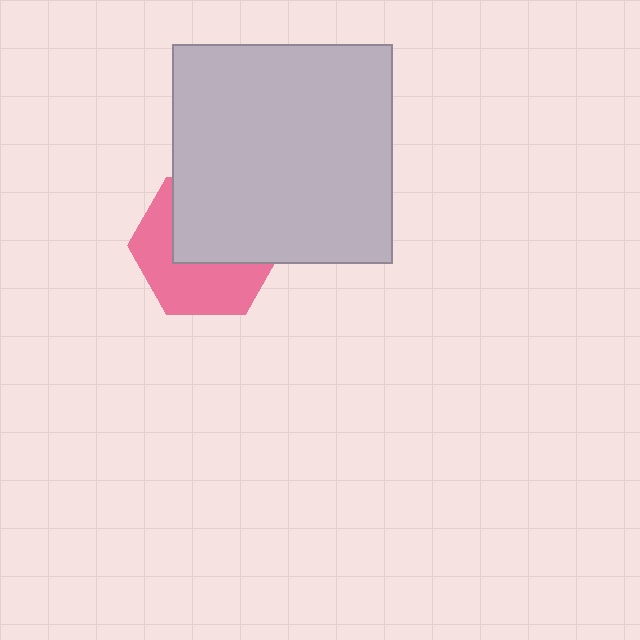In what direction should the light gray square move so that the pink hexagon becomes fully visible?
The light gray square should move up. That is the shortest direction to clear the overlap and leave the pink hexagon fully visible.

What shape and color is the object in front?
The object in front is a light gray square.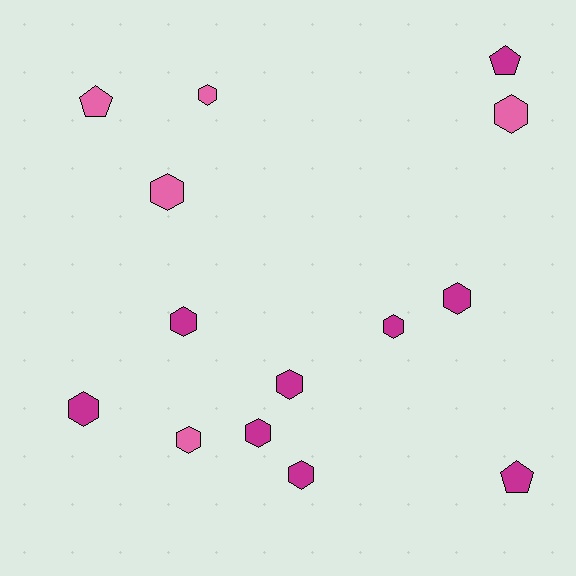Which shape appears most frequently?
Hexagon, with 11 objects.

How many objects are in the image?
There are 14 objects.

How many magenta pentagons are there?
There are 2 magenta pentagons.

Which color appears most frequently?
Magenta, with 9 objects.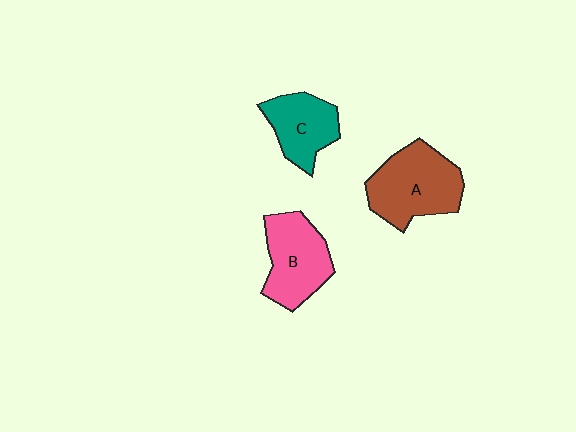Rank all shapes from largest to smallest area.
From largest to smallest: A (brown), B (pink), C (teal).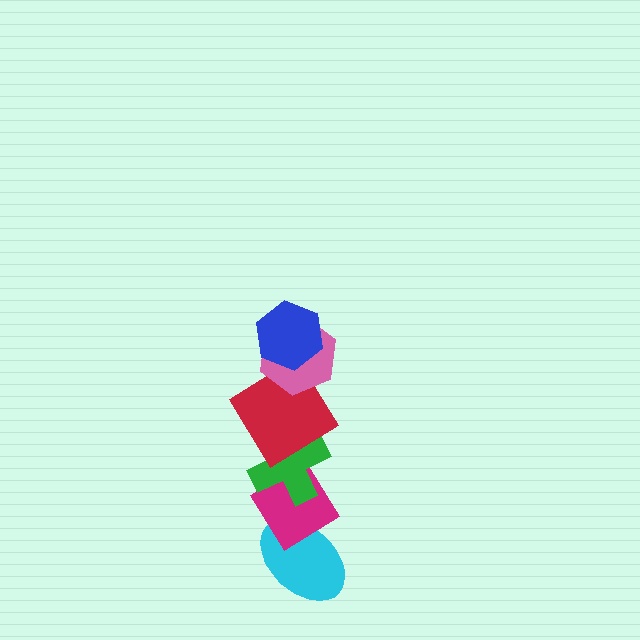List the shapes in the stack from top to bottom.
From top to bottom: the blue hexagon, the pink hexagon, the red diamond, the green cross, the magenta diamond, the cyan ellipse.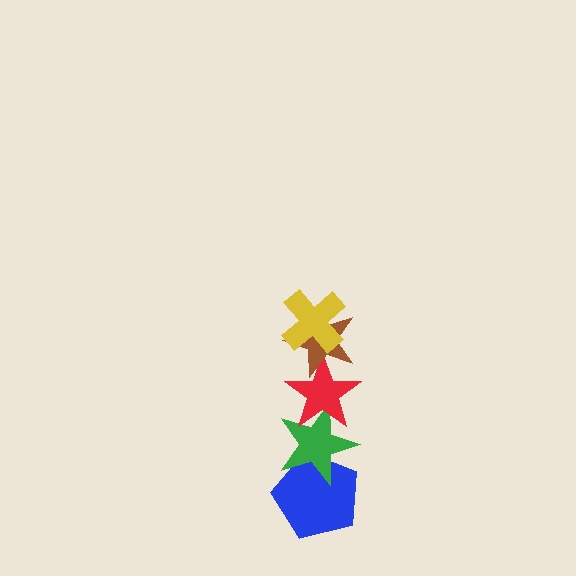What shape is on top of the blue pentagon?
The green star is on top of the blue pentagon.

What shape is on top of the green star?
The red star is on top of the green star.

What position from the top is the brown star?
The brown star is 2nd from the top.